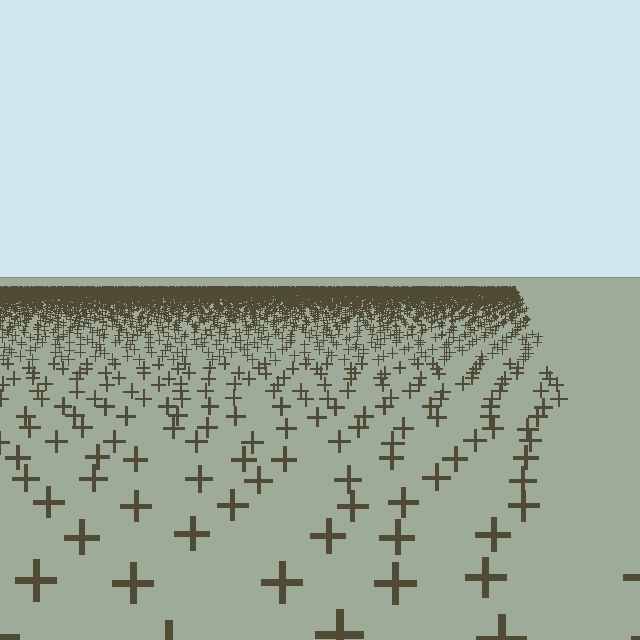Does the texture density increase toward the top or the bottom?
Density increases toward the top.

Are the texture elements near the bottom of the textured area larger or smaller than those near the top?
Larger. Near the bottom, elements are closer to the viewer and appear at a bigger on-screen size.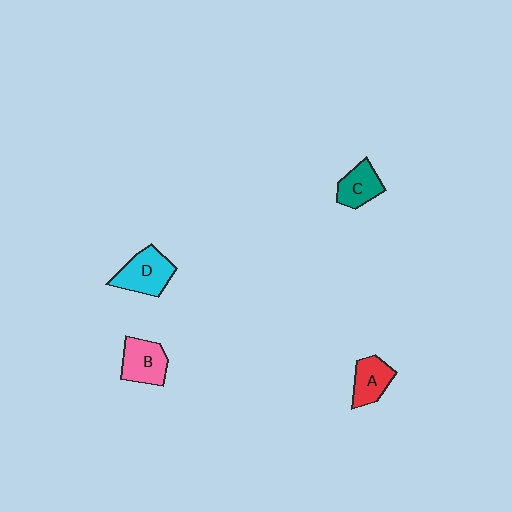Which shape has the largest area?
Shape D (cyan).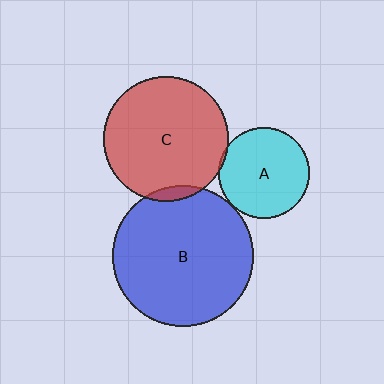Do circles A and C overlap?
Yes.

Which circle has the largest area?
Circle B (blue).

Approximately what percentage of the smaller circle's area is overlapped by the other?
Approximately 5%.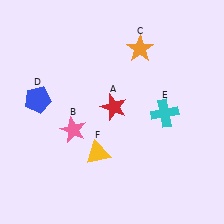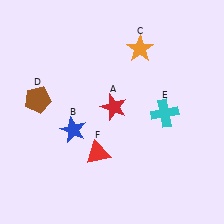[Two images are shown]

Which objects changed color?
B changed from pink to blue. D changed from blue to brown. F changed from yellow to red.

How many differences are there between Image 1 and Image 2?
There are 3 differences between the two images.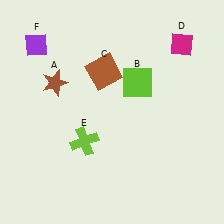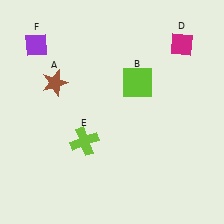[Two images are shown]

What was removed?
The brown square (C) was removed in Image 2.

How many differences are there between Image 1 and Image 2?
There is 1 difference between the two images.